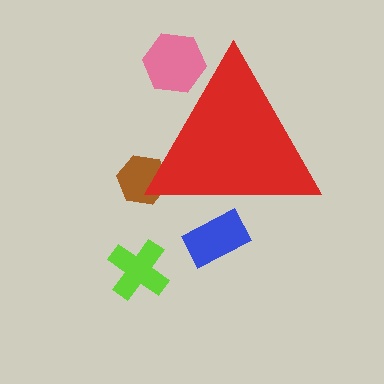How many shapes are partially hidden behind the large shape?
3 shapes are partially hidden.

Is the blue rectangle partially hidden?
Yes, the blue rectangle is partially hidden behind the red triangle.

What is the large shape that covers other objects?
A red triangle.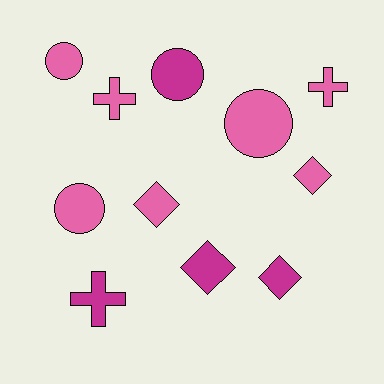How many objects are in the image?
There are 11 objects.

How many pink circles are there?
There are 3 pink circles.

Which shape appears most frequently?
Circle, with 4 objects.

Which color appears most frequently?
Pink, with 7 objects.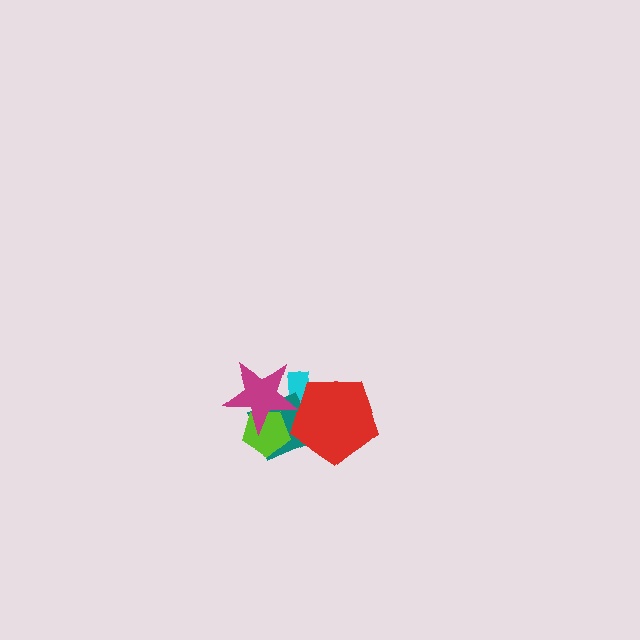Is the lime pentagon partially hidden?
Yes, it is partially covered by another shape.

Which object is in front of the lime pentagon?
The magenta star is in front of the lime pentagon.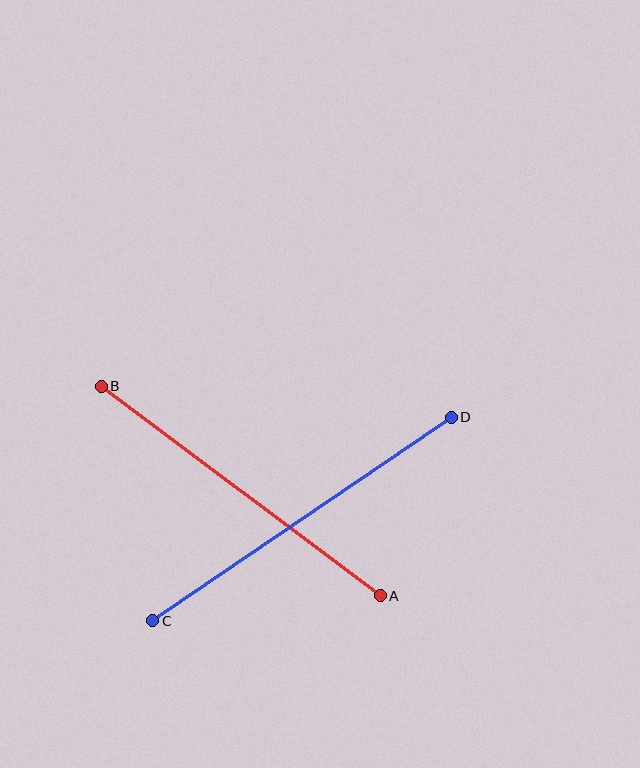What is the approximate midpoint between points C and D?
The midpoint is at approximately (302, 519) pixels.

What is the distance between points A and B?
The distance is approximately 349 pixels.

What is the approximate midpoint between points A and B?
The midpoint is at approximately (241, 491) pixels.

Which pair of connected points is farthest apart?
Points C and D are farthest apart.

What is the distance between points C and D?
The distance is approximately 361 pixels.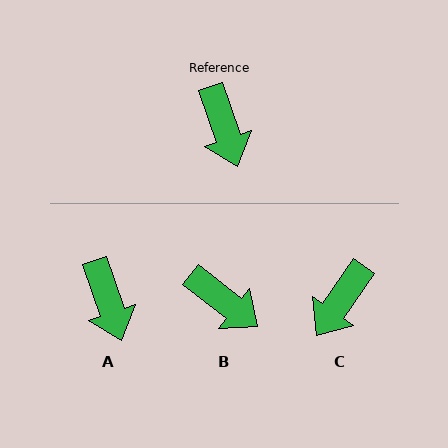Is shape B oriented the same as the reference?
No, it is off by about 34 degrees.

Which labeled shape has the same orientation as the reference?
A.